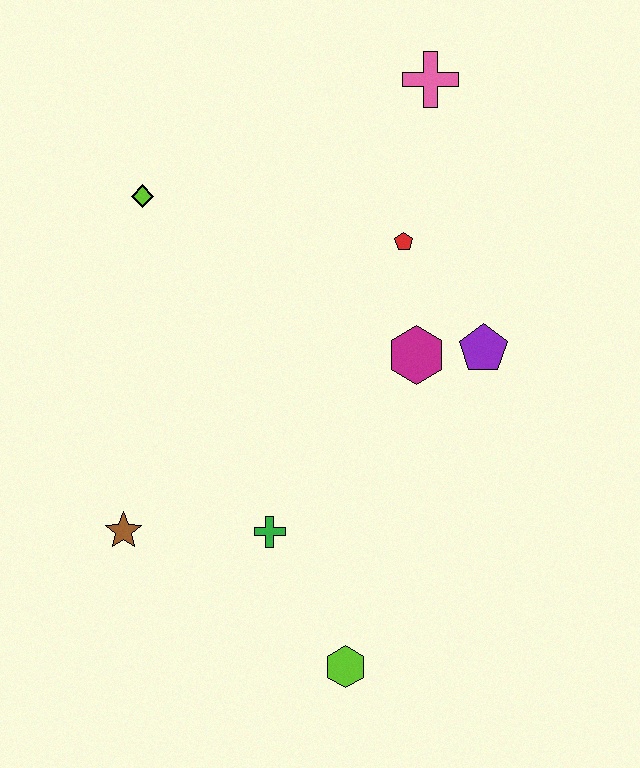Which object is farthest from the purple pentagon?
The brown star is farthest from the purple pentagon.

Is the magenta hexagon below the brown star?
No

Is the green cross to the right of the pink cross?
No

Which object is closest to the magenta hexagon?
The purple pentagon is closest to the magenta hexagon.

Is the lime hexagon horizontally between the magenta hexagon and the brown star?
Yes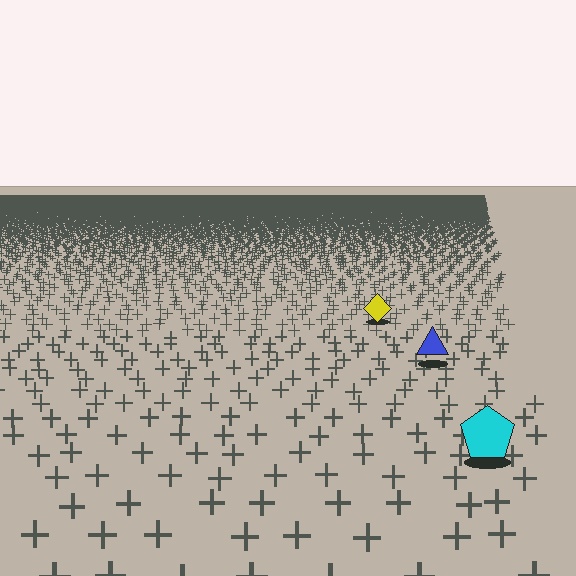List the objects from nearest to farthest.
From nearest to farthest: the cyan pentagon, the blue triangle, the yellow diamond.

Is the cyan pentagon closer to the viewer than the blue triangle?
Yes. The cyan pentagon is closer — you can tell from the texture gradient: the ground texture is coarser near it.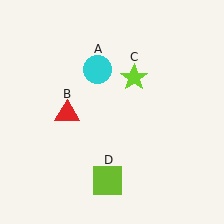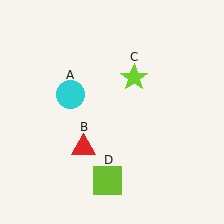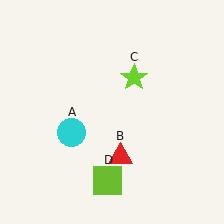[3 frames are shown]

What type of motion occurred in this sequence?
The cyan circle (object A), red triangle (object B) rotated counterclockwise around the center of the scene.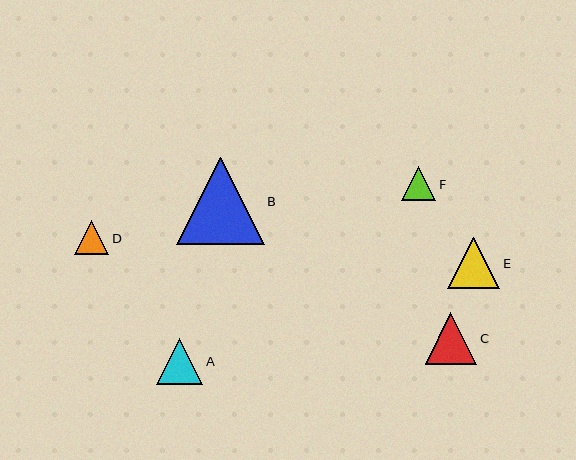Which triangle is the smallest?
Triangle F is the smallest with a size of approximately 34 pixels.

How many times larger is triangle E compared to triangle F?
Triangle E is approximately 1.5 times the size of triangle F.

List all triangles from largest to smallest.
From largest to smallest: B, E, C, A, D, F.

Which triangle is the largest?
Triangle B is the largest with a size of approximately 88 pixels.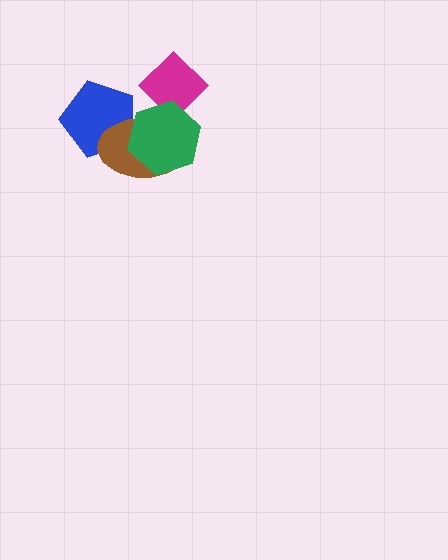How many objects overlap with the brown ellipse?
3 objects overlap with the brown ellipse.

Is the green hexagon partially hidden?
No, no other shape covers it.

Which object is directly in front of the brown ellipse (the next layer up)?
The magenta diamond is directly in front of the brown ellipse.